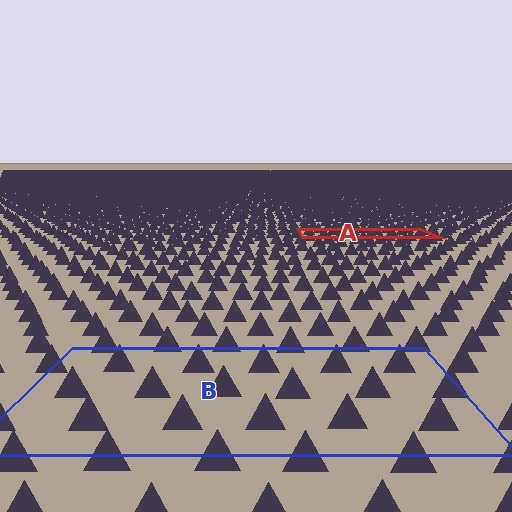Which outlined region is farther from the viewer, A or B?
Region A is farther from the viewer — the texture elements inside it appear smaller and more densely packed.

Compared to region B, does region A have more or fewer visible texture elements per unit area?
Region A has more texture elements per unit area — they are packed more densely because it is farther away.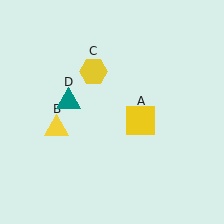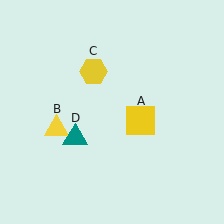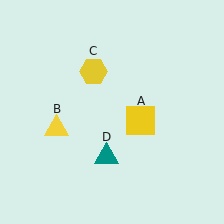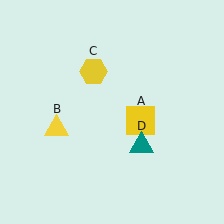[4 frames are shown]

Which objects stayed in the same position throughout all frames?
Yellow square (object A) and yellow triangle (object B) and yellow hexagon (object C) remained stationary.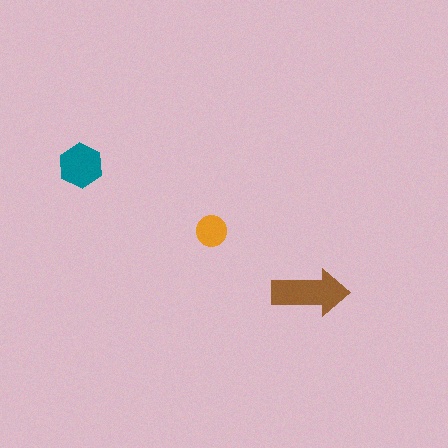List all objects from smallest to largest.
The orange circle, the teal hexagon, the brown arrow.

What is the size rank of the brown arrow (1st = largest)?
1st.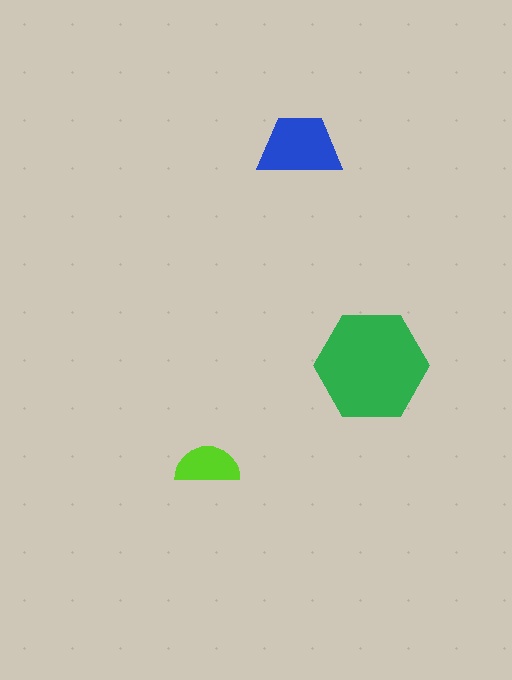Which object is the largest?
The green hexagon.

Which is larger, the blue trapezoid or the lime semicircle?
The blue trapezoid.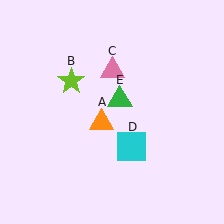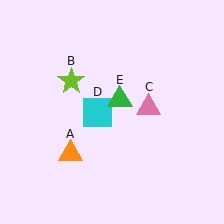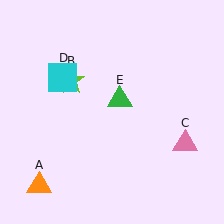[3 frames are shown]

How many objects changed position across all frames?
3 objects changed position: orange triangle (object A), pink triangle (object C), cyan square (object D).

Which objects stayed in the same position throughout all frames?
Lime star (object B) and green triangle (object E) remained stationary.